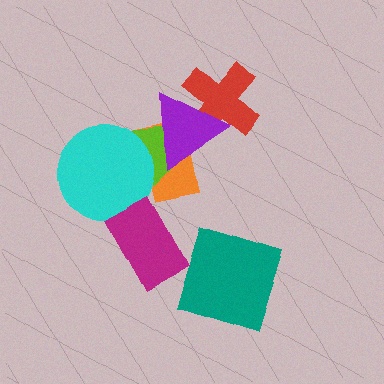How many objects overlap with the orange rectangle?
3 objects overlap with the orange rectangle.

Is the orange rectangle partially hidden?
Yes, it is partially covered by another shape.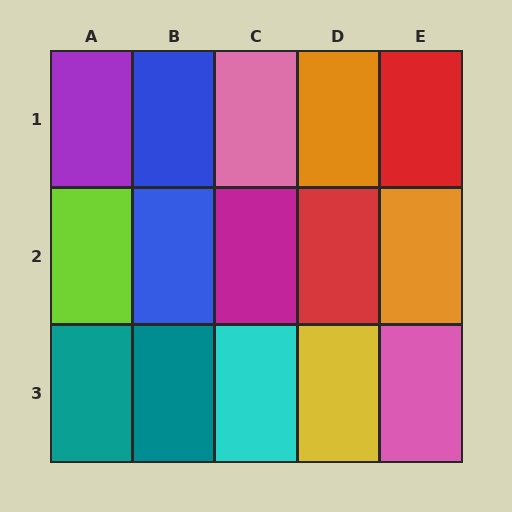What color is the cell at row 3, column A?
Teal.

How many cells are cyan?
1 cell is cyan.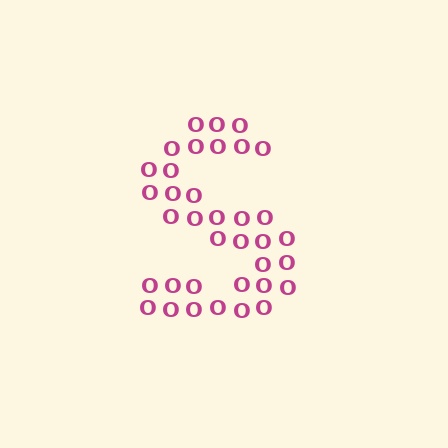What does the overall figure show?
The overall figure shows the letter S.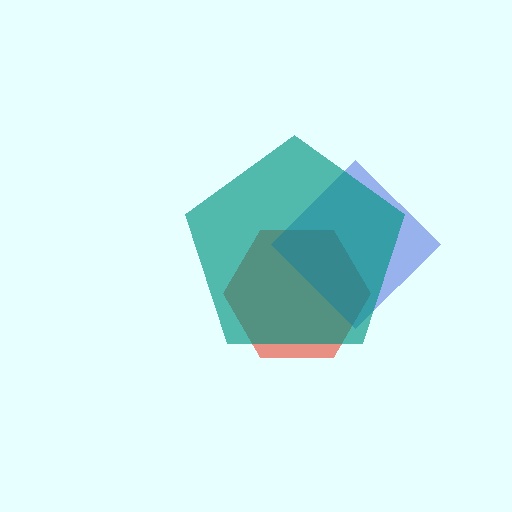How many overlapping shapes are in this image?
There are 3 overlapping shapes in the image.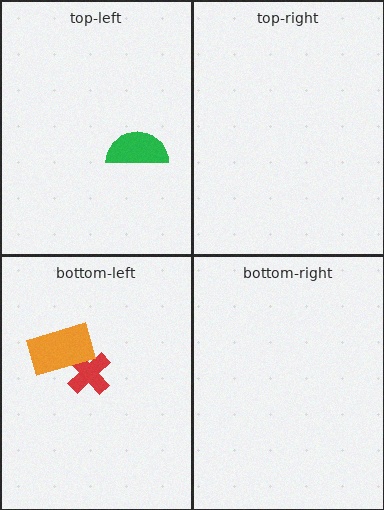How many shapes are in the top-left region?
1.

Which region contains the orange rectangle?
The bottom-left region.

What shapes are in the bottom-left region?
The red cross, the orange rectangle.